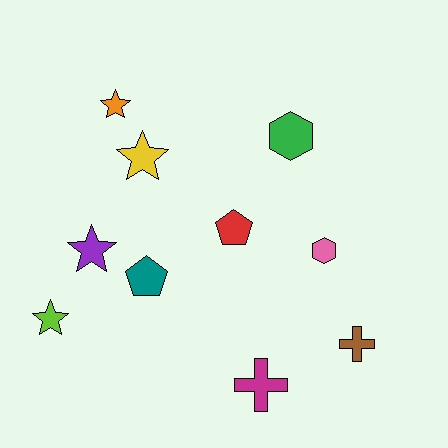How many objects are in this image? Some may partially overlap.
There are 10 objects.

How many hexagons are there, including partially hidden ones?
There are 2 hexagons.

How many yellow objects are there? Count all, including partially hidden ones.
There is 1 yellow object.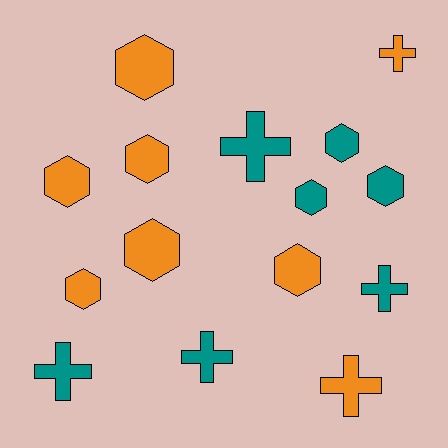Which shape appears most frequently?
Hexagon, with 9 objects.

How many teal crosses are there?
There are 4 teal crosses.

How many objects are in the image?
There are 15 objects.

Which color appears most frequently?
Orange, with 8 objects.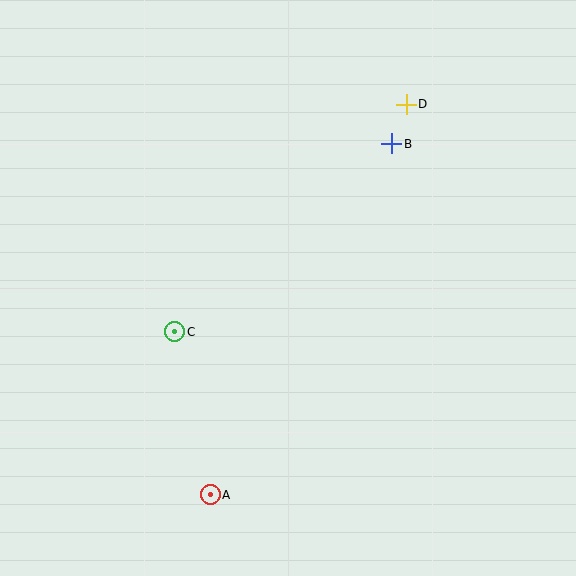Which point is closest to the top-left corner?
Point C is closest to the top-left corner.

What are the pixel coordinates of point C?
Point C is at (175, 332).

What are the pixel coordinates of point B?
Point B is at (392, 144).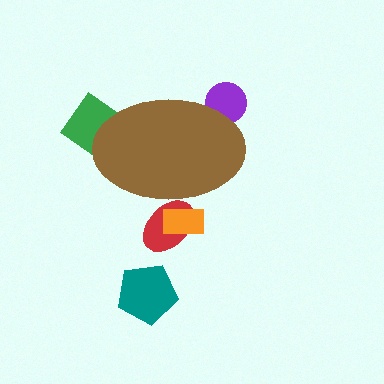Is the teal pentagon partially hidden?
No, the teal pentagon is fully visible.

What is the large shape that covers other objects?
A brown ellipse.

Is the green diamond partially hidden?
Yes, the green diamond is partially hidden behind the brown ellipse.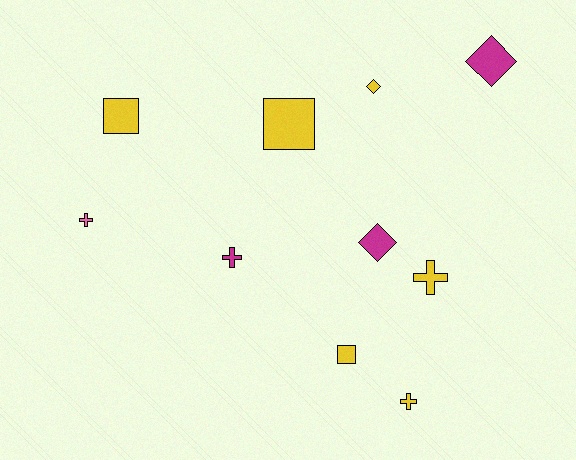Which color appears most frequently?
Yellow, with 6 objects.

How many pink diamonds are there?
There are no pink diamonds.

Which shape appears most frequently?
Cross, with 4 objects.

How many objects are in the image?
There are 10 objects.